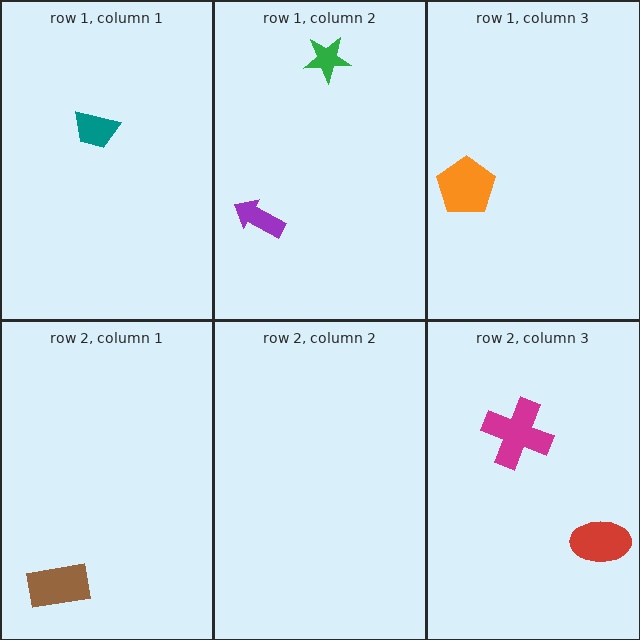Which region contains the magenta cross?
The row 2, column 3 region.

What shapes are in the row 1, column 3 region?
The orange pentagon.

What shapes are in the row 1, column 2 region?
The green star, the purple arrow.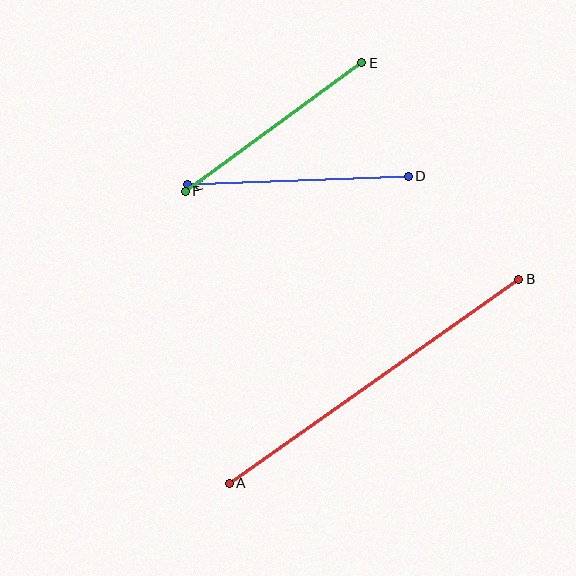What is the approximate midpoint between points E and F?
The midpoint is at approximately (274, 127) pixels.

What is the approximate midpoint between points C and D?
The midpoint is at approximately (298, 181) pixels.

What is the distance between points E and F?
The distance is approximately 218 pixels.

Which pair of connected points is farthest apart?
Points A and B are farthest apart.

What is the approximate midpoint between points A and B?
The midpoint is at approximately (374, 381) pixels.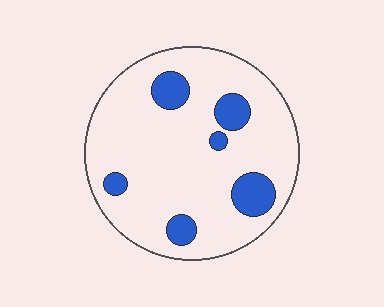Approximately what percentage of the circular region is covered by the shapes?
Approximately 15%.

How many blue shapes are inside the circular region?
6.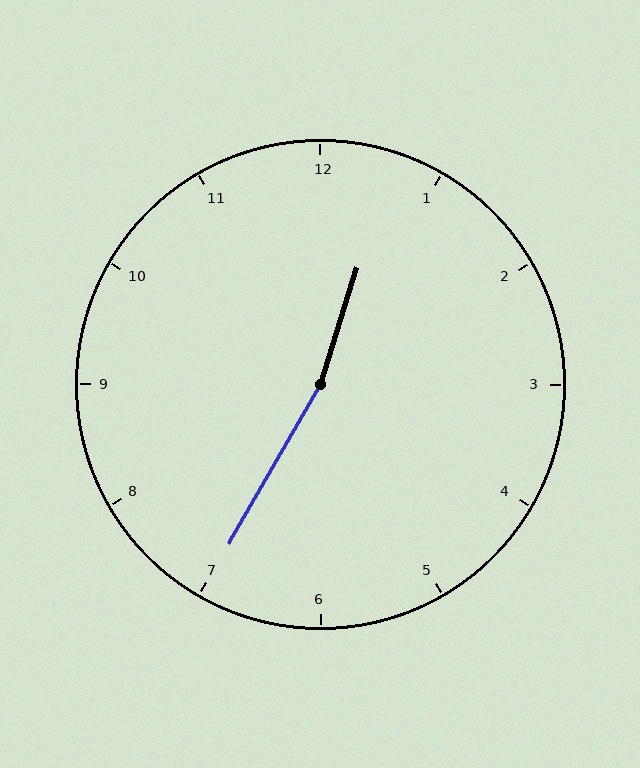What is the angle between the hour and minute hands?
Approximately 168 degrees.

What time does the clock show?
12:35.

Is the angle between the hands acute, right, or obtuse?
It is obtuse.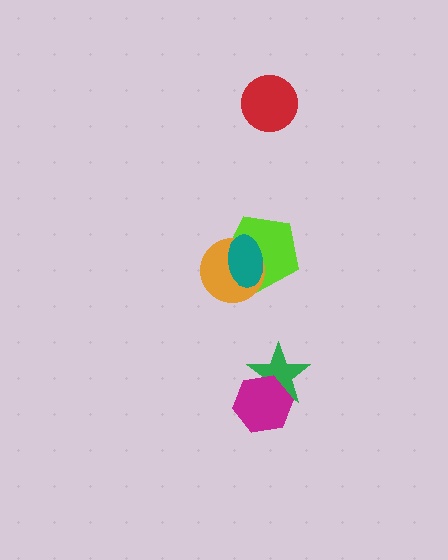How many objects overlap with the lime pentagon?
2 objects overlap with the lime pentagon.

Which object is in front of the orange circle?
The teal ellipse is in front of the orange circle.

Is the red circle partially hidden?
No, no other shape covers it.